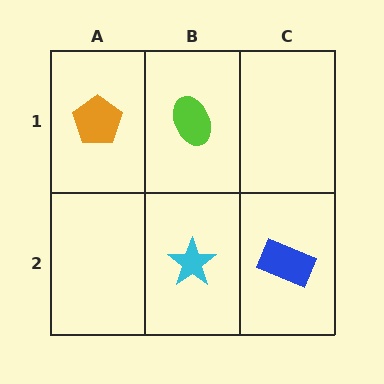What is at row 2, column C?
A blue rectangle.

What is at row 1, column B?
A lime ellipse.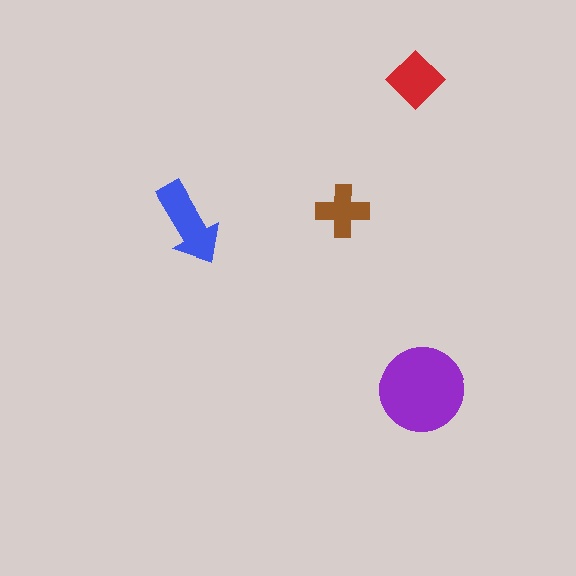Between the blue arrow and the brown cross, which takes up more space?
The blue arrow.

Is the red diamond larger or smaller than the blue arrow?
Smaller.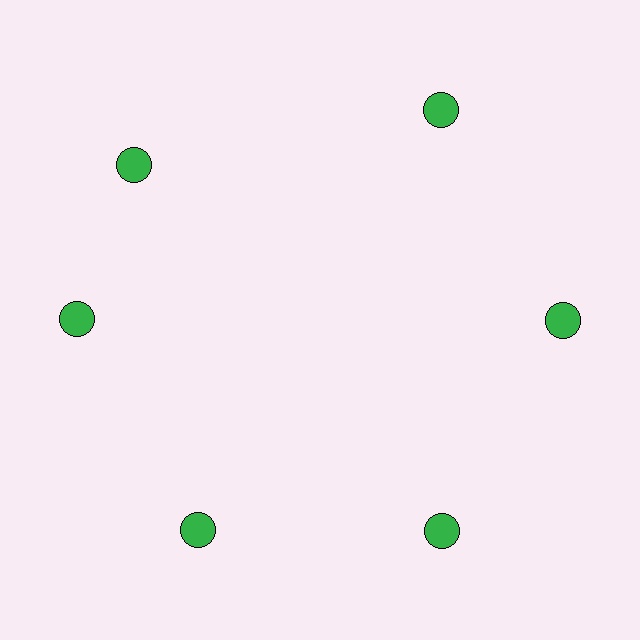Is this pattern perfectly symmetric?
No. The 6 green circles are arranged in a ring, but one element near the 11 o'clock position is rotated out of alignment along the ring, breaking the 6-fold rotational symmetry.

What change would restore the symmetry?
The symmetry would be restored by rotating it back into even spacing with its neighbors so that all 6 circles sit at equal angles and equal distance from the center.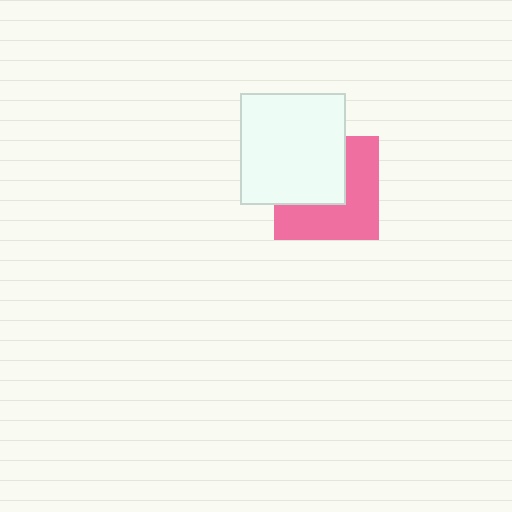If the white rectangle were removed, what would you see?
You would see the complete pink square.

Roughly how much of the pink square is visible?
About half of it is visible (roughly 54%).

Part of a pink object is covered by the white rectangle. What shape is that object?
It is a square.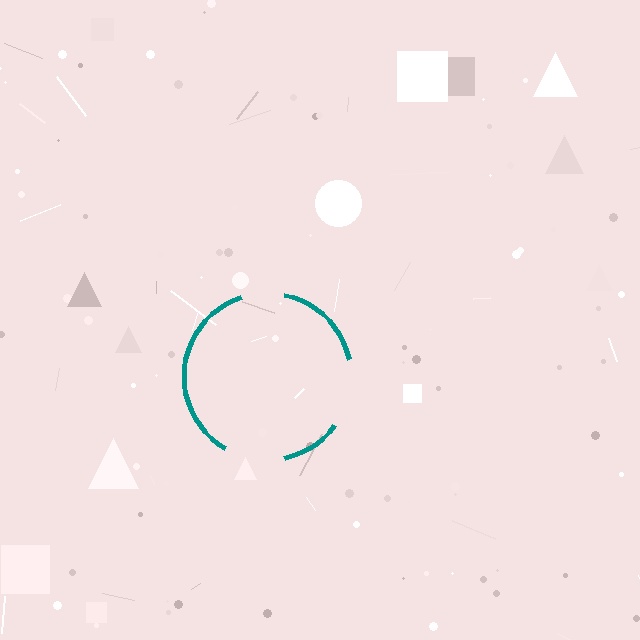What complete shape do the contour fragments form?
The contour fragments form a circle.